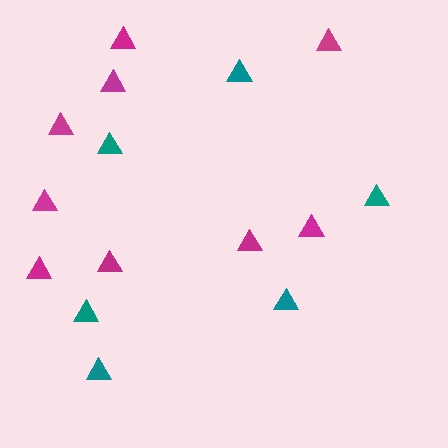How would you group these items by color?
There are 2 groups: one group of teal triangles (6) and one group of magenta triangles (9).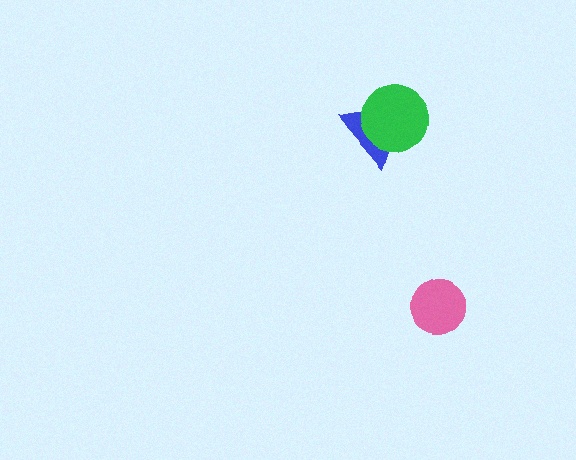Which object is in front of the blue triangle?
The green circle is in front of the blue triangle.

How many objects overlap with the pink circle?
0 objects overlap with the pink circle.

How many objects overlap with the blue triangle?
1 object overlaps with the blue triangle.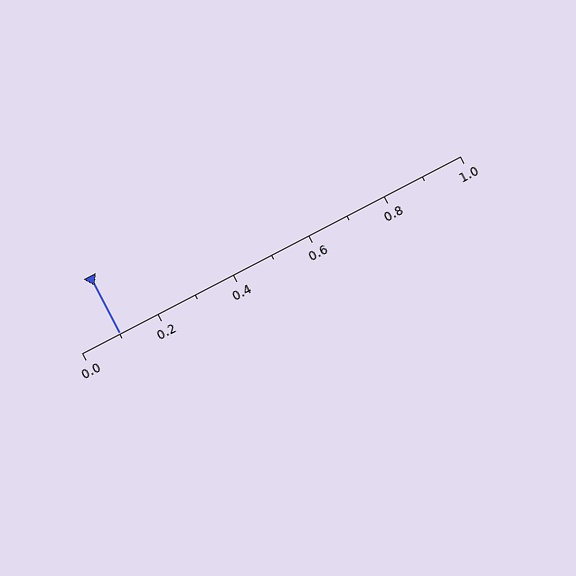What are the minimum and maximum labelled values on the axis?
The axis runs from 0.0 to 1.0.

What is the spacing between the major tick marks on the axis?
The major ticks are spaced 0.2 apart.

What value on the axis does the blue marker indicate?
The marker indicates approximately 0.1.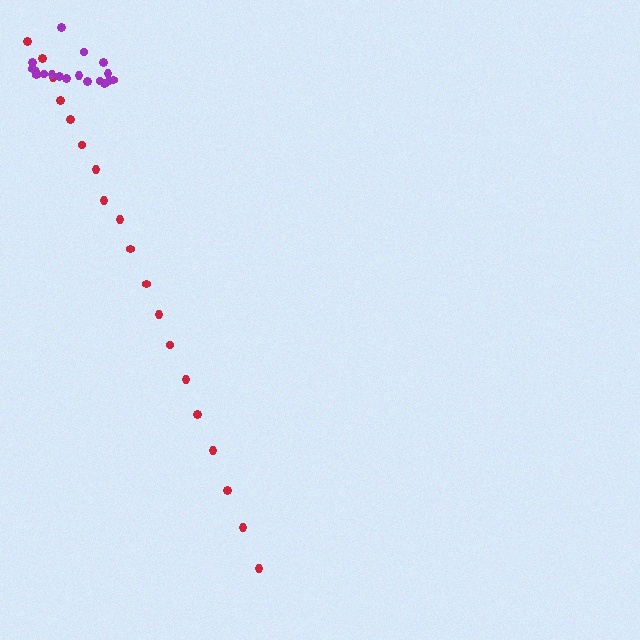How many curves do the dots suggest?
There are 2 distinct paths.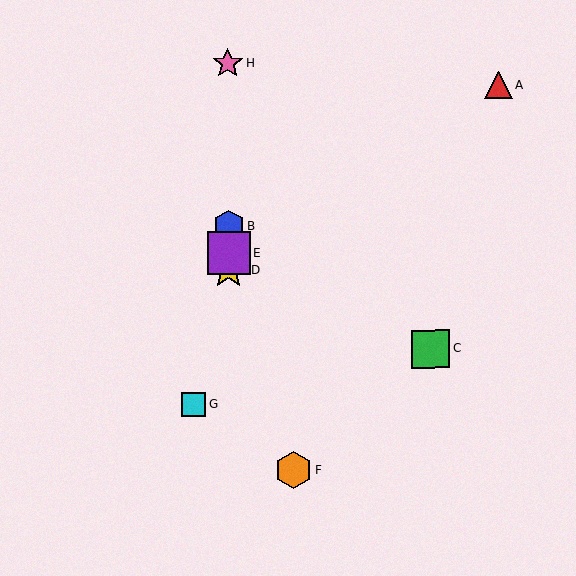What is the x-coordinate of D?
Object D is at x≈229.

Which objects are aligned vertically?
Objects B, D, E, H are aligned vertically.